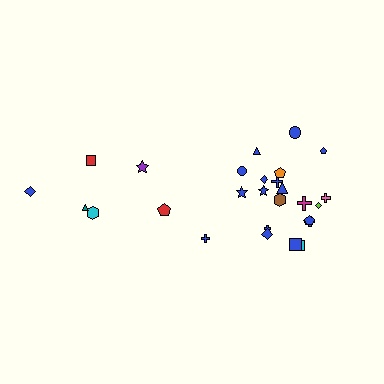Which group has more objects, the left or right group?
The right group.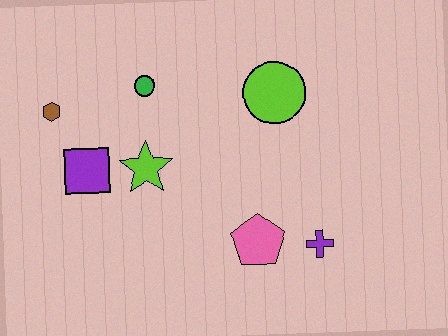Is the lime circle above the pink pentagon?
Yes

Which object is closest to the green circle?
The lime star is closest to the green circle.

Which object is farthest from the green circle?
The purple cross is farthest from the green circle.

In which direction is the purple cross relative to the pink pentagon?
The purple cross is to the right of the pink pentagon.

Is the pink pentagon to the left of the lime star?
No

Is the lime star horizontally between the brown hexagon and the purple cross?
Yes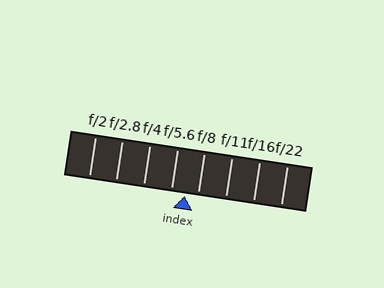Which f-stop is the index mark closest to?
The index mark is closest to f/8.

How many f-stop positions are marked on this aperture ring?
There are 8 f-stop positions marked.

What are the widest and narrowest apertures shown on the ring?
The widest aperture shown is f/2 and the narrowest is f/22.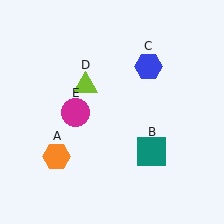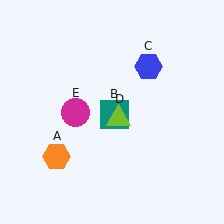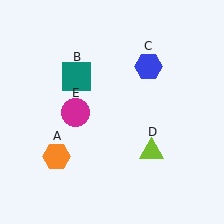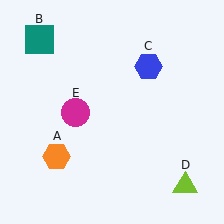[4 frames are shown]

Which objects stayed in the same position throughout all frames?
Orange hexagon (object A) and blue hexagon (object C) and magenta circle (object E) remained stationary.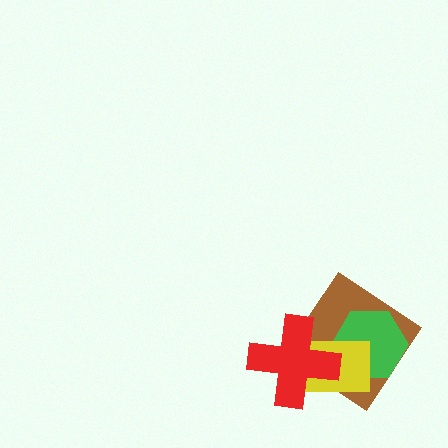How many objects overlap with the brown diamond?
3 objects overlap with the brown diamond.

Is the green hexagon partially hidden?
Yes, it is partially covered by another shape.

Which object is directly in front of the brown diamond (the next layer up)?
The green hexagon is directly in front of the brown diamond.